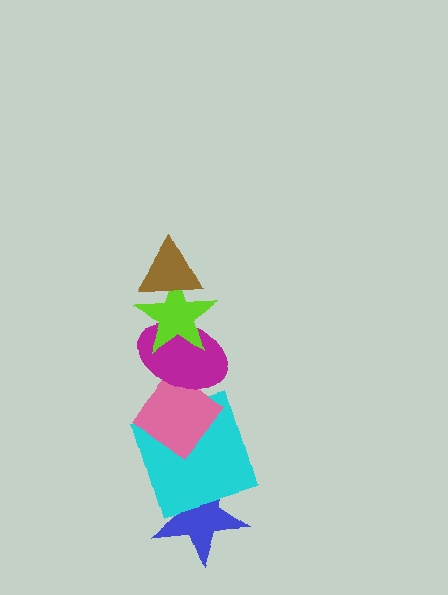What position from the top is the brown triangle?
The brown triangle is 1st from the top.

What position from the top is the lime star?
The lime star is 2nd from the top.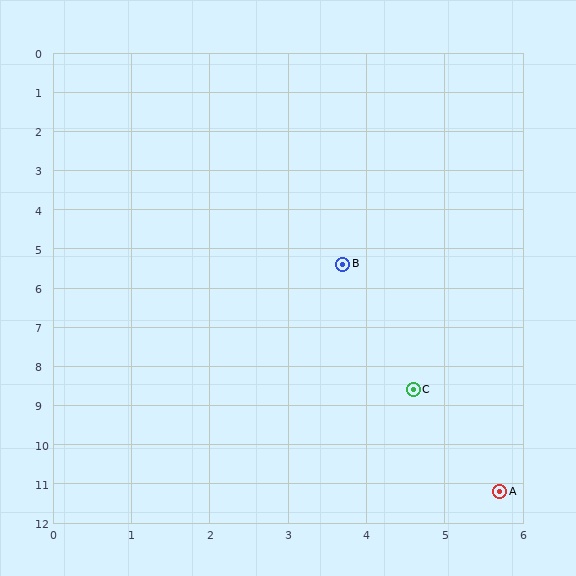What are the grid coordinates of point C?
Point C is at approximately (4.6, 8.6).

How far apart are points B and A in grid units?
Points B and A are about 6.1 grid units apart.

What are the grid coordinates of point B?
Point B is at approximately (3.7, 5.4).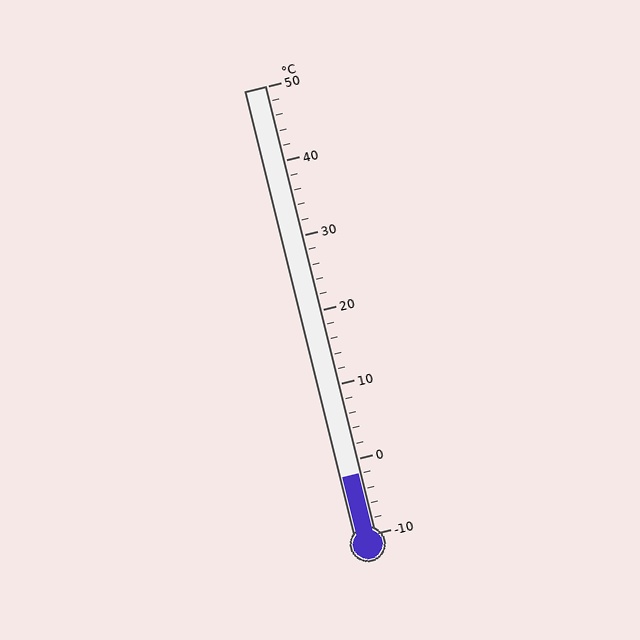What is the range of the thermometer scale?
The thermometer scale ranges from -10°C to 50°C.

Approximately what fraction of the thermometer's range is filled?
The thermometer is filled to approximately 15% of its range.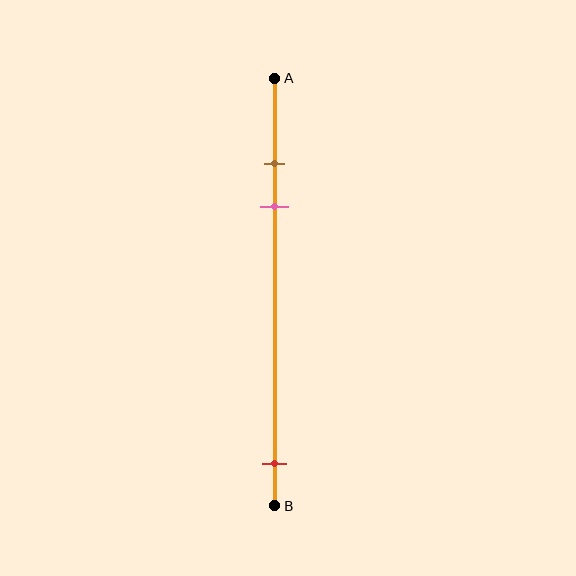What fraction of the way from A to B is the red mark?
The red mark is approximately 90% (0.9) of the way from A to B.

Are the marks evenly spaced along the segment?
No, the marks are not evenly spaced.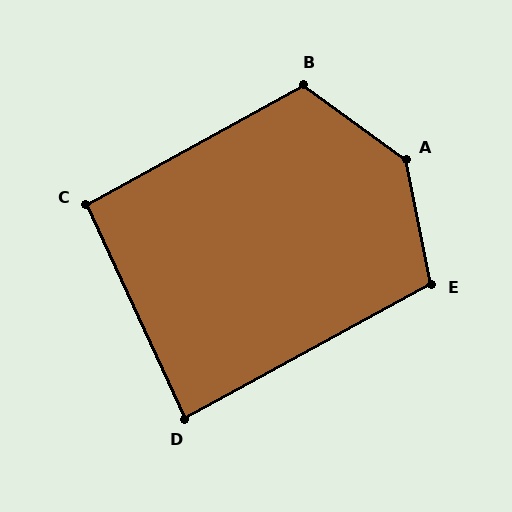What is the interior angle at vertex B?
Approximately 115 degrees (obtuse).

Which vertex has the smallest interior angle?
D, at approximately 86 degrees.